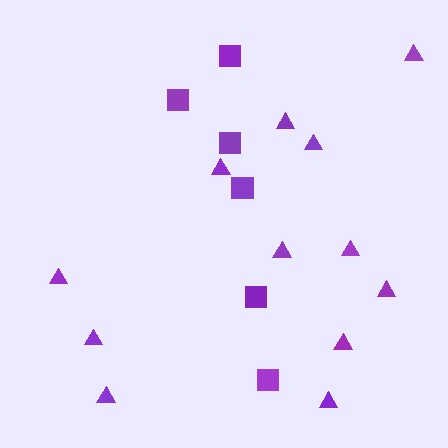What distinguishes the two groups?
There are 2 groups: one group of triangles (12) and one group of squares (6).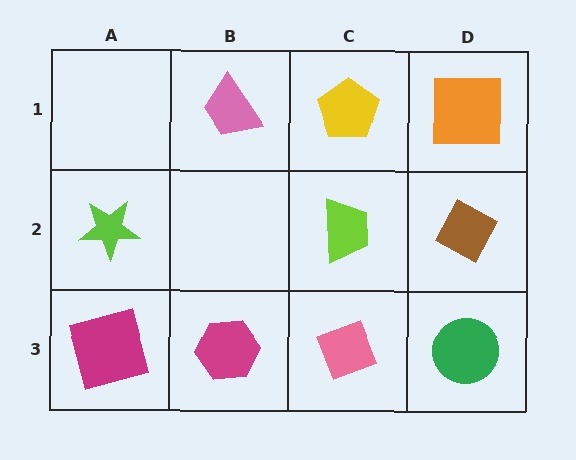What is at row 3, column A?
A magenta square.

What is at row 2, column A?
A lime star.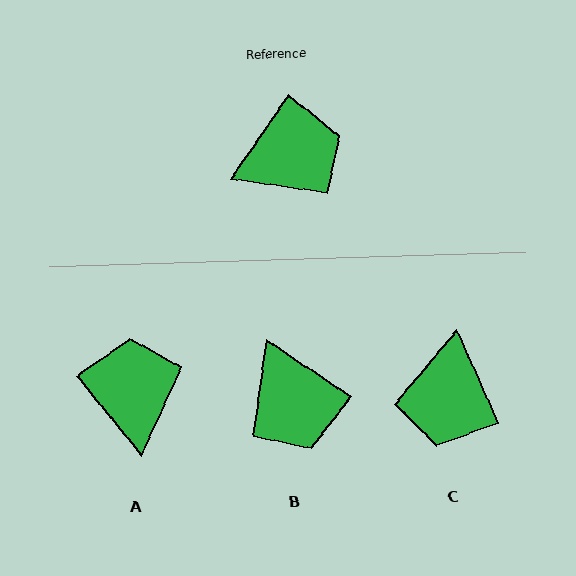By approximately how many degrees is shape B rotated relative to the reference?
Approximately 89 degrees clockwise.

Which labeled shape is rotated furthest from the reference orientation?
C, about 121 degrees away.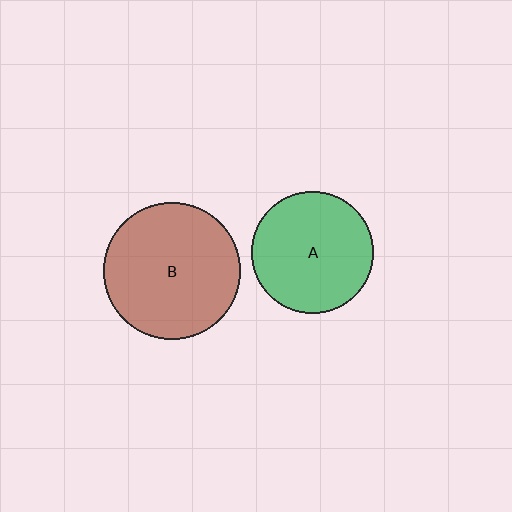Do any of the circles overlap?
No, none of the circles overlap.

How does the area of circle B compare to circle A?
Approximately 1.3 times.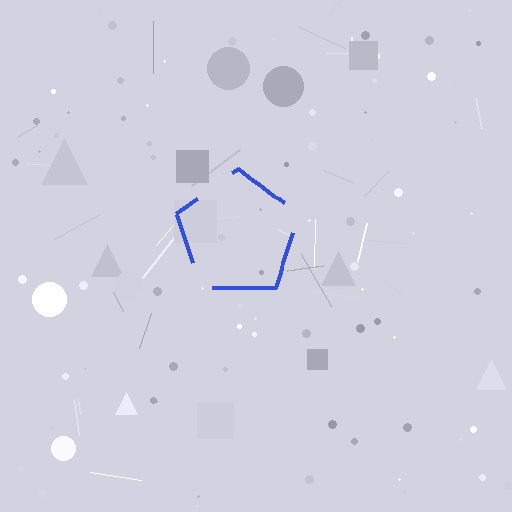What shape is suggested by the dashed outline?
The dashed outline suggests a pentagon.